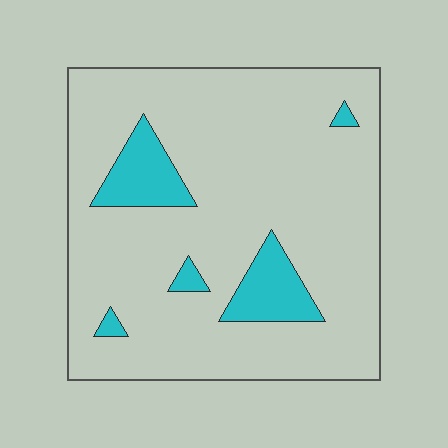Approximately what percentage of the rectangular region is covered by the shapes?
Approximately 10%.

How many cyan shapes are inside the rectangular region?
5.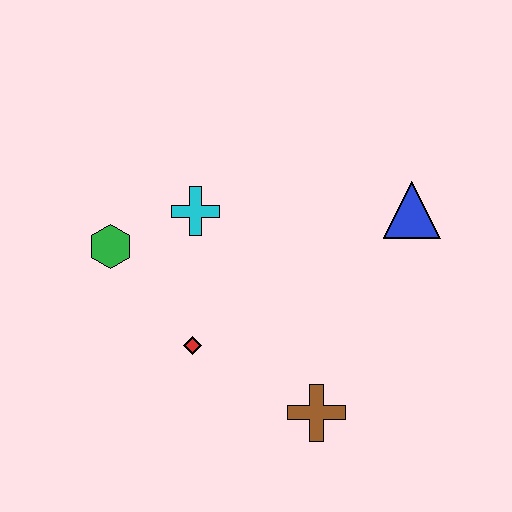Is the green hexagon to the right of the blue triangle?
No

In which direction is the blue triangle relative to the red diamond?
The blue triangle is to the right of the red diamond.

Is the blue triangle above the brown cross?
Yes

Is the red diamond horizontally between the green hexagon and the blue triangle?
Yes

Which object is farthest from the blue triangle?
The green hexagon is farthest from the blue triangle.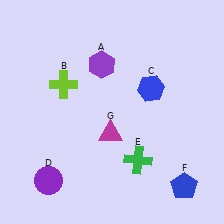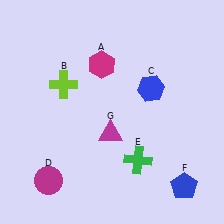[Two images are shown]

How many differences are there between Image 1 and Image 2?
There are 2 differences between the two images.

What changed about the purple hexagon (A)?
In Image 1, A is purple. In Image 2, it changed to magenta.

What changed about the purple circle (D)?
In Image 1, D is purple. In Image 2, it changed to magenta.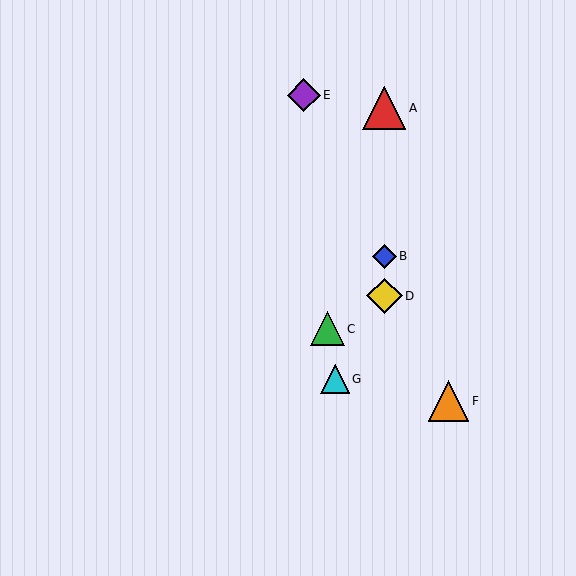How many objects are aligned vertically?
3 objects (A, B, D) are aligned vertically.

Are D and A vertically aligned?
Yes, both are at x≈384.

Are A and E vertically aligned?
No, A is at x≈384 and E is at x≈304.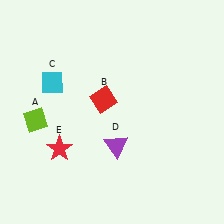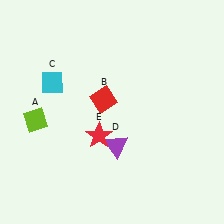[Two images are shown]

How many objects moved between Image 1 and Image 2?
1 object moved between the two images.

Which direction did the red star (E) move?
The red star (E) moved right.